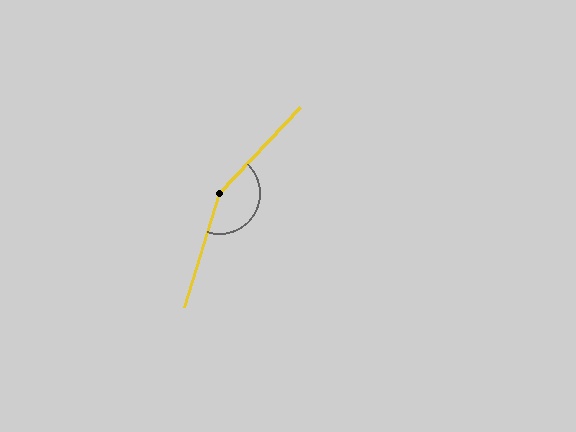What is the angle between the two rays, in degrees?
Approximately 153 degrees.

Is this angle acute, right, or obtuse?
It is obtuse.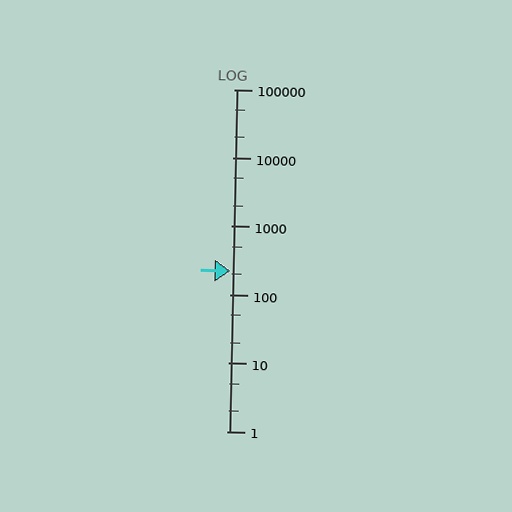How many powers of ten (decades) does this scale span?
The scale spans 5 decades, from 1 to 100000.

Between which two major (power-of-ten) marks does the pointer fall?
The pointer is between 100 and 1000.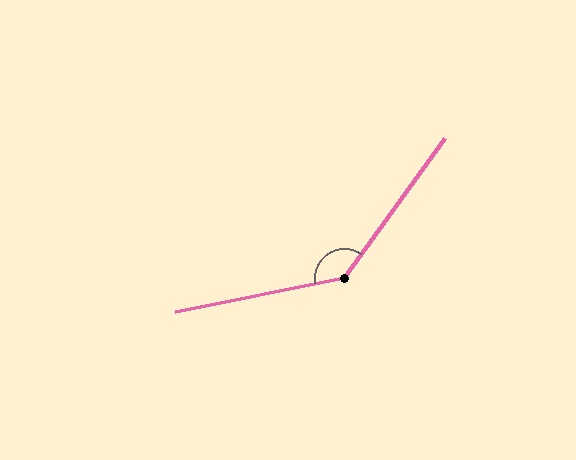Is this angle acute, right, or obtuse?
It is obtuse.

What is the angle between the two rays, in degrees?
Approximately 137 degrees.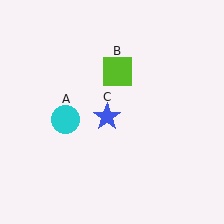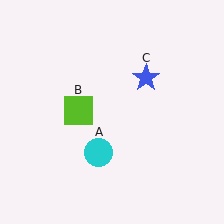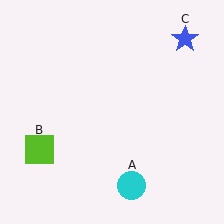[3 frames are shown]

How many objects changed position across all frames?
3 objects changed position: cyan circle (object A), lime square (object B), blue star (object C).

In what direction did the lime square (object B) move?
The lime square (object B) moved down and to the left.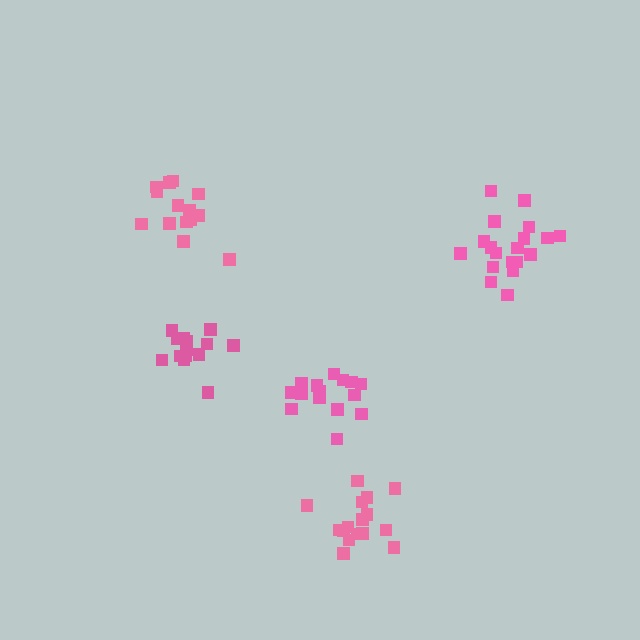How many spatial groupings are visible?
There are 5 spatial groupings.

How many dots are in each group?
Group 1: 19 dots, Group 2: 14 dots, Group 3: 15 dots, Group 4: 17 dots, Group 5: 15 dots (80 total).